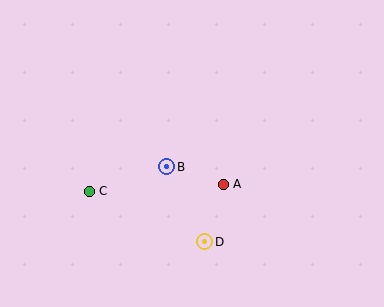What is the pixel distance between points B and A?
The distance between B and A is 59 pixels.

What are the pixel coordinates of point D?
Point D is at (205, 242).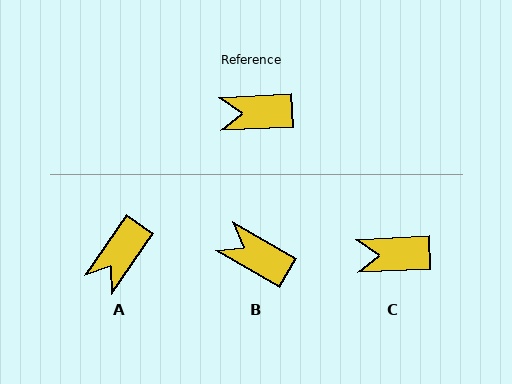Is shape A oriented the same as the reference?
No, it is off by about 52 degrees.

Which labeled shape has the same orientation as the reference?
C.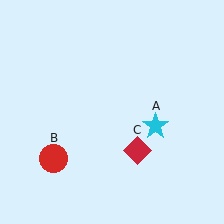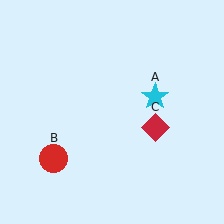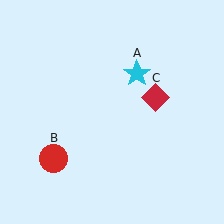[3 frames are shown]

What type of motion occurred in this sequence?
The cyan star (object A), red diamond (object C) rotated counterclockwise around the center of the scene.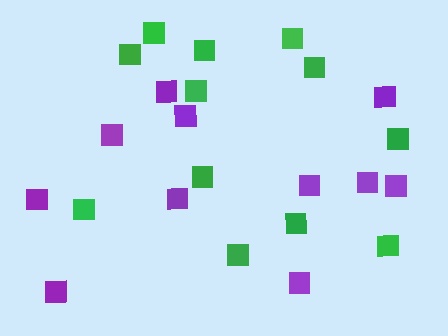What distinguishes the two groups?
There are 2 groups: one group of purple squares (11) and one group of green squares (12).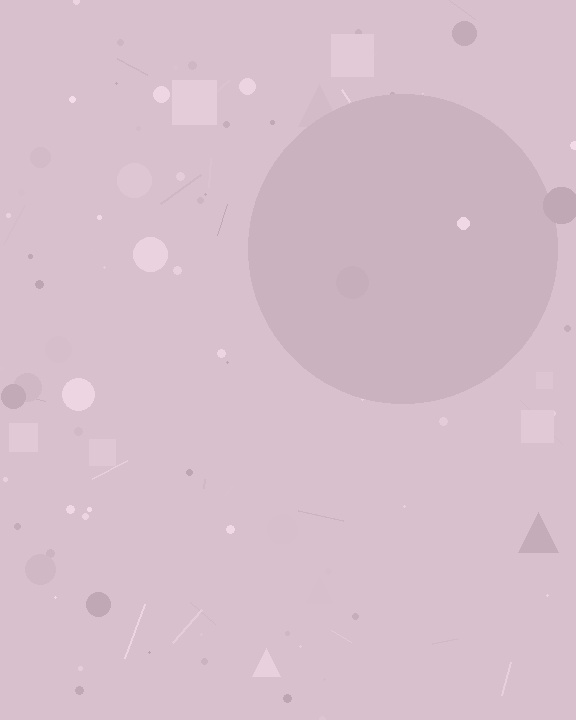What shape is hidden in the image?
A circle is hidden in the image.